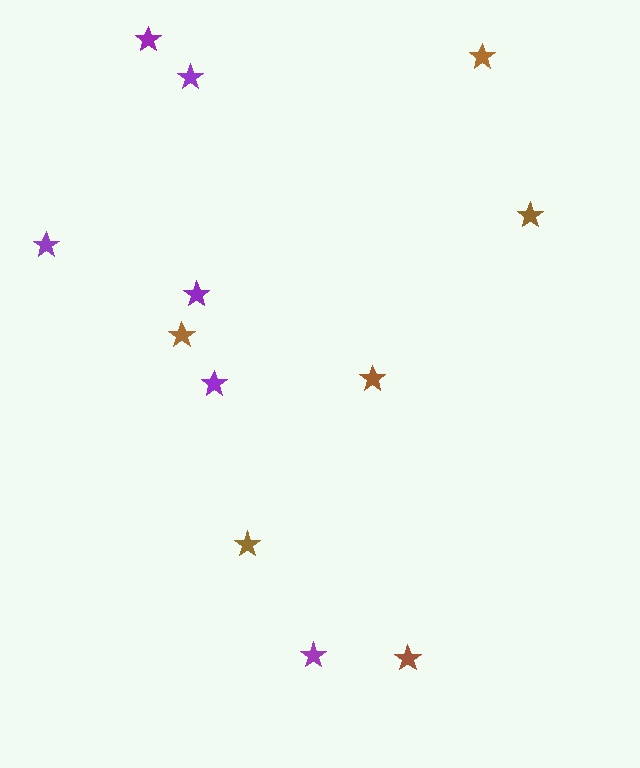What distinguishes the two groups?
There are 2 groups: one group of purple stars (6) and one group of brown stars (6).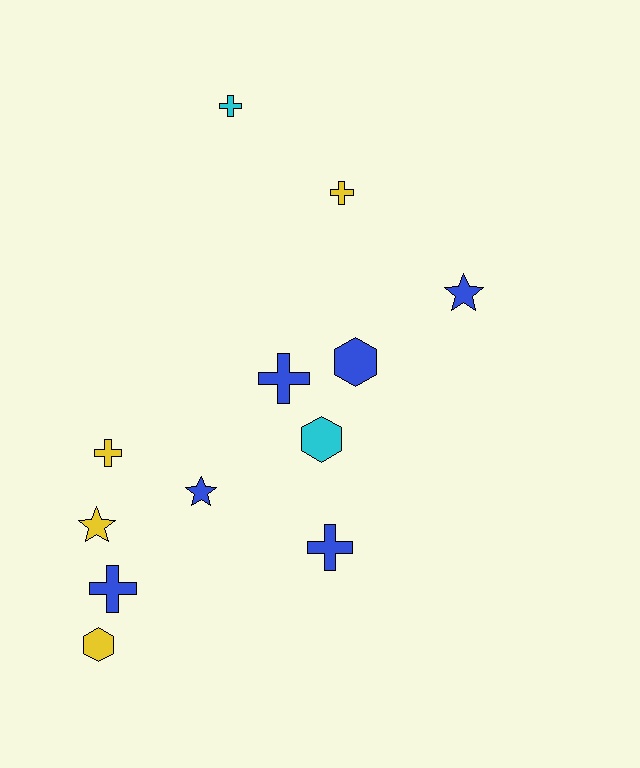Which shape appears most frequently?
Cross, with 6 objects.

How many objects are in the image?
There are 12 objects.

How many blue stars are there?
There are 2 blue stars.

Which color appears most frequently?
Blue, with 6 objects.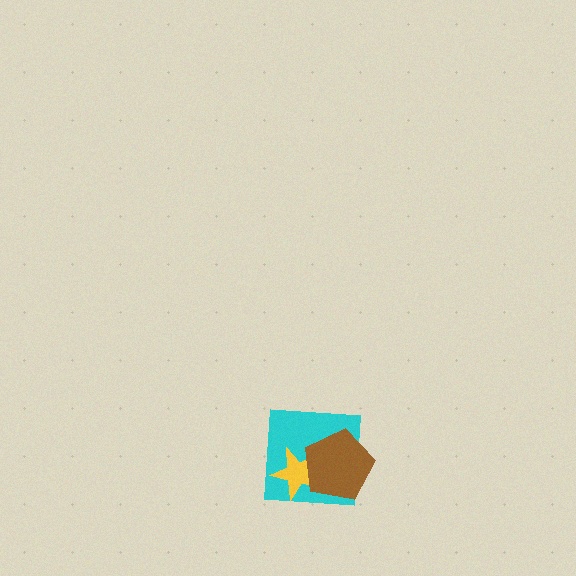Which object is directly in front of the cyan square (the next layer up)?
The yellow star is directly in front of the cyan square.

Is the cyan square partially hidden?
Yes, it is partially covered by another shape.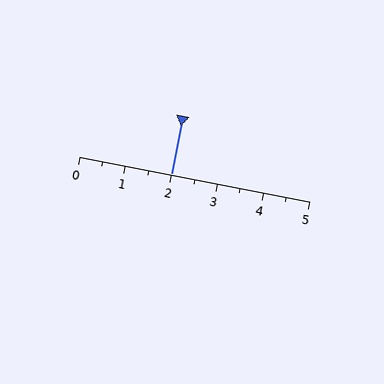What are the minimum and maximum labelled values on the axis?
The axis runs from 0 to 5.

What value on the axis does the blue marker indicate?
The marker indicates approximately 2.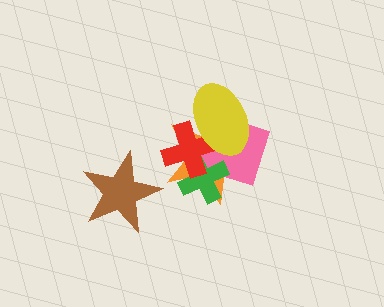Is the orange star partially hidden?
Yes, it is partially covered by another shape.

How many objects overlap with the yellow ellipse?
3 objects overlap with the yellow ellipse.